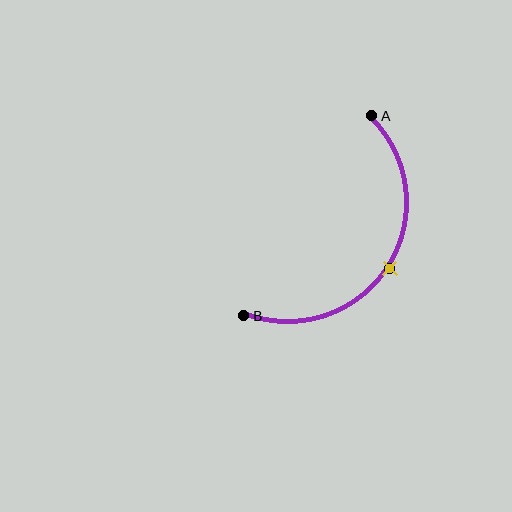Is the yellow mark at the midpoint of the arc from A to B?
Yes. The yellow mark lies on the arc at equal arc-length from both A and B — it is the arc midpoint.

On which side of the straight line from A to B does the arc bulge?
The arc bulges to the right of the straight line connecting A and B.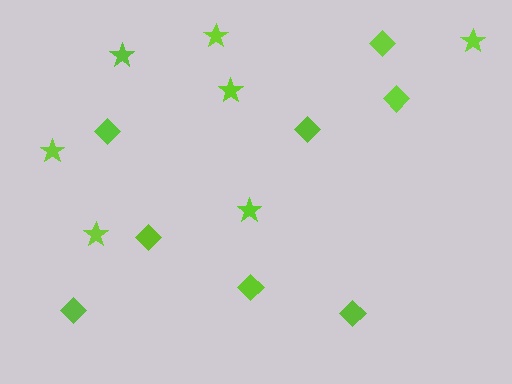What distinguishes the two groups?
There are 2 groups: one group of diamonds (8) and one group of stars (7).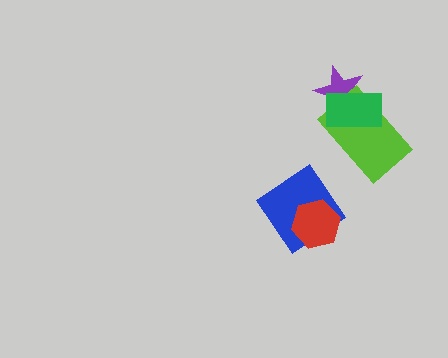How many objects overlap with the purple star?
2 objects overlap with the purple star.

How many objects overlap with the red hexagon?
1 object overlaps with the red hexagon.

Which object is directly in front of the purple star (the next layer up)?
The lime rectangle is directly in front of the purple star.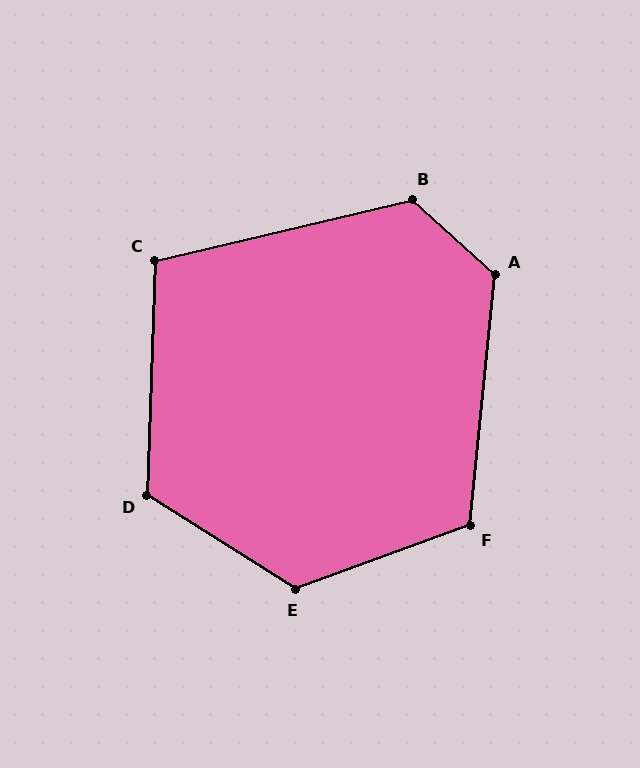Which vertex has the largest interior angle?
E, at approximately 128 degrees.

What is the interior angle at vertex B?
Approximately 124 degrees (obtuse).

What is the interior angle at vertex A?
Approximately 127 degrees (obtuse).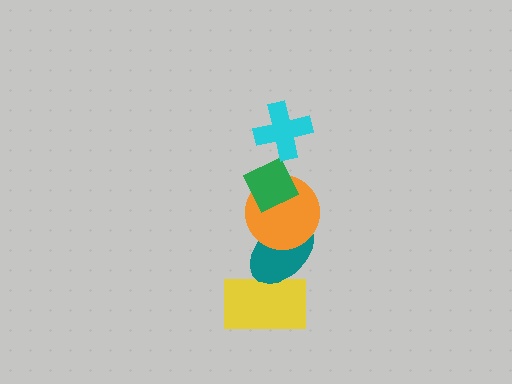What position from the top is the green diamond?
The green diamond is 2nd from the top.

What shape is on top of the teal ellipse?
The orange circle is on top of the teal ellipse.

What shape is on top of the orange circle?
The green diamond is on top of the orange circle.